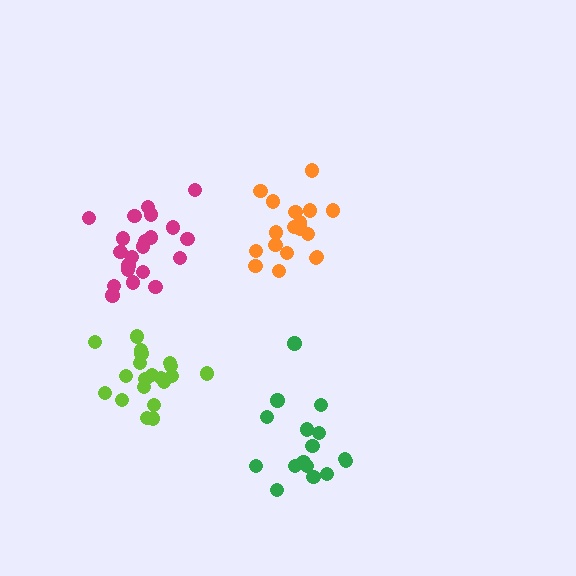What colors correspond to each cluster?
The clusters are colored: orange, green, lime, magenta.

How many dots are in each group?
Group 1: 19 dots, Group 2: 16 dots, Group 3: 20 dots, Group 4: 21 dots (76 total).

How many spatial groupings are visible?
There are 4 spatial groupings.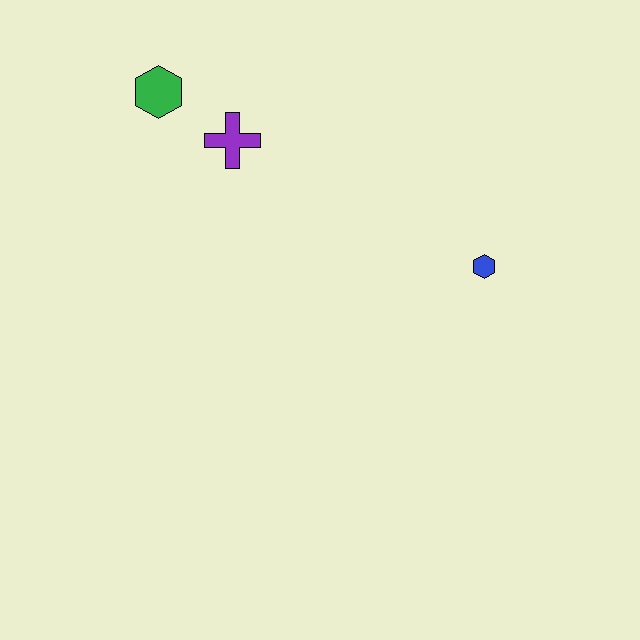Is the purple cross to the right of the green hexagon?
Yes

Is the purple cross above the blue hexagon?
Yes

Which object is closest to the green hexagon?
The purple cross is closest to the green hexagon.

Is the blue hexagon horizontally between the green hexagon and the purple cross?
No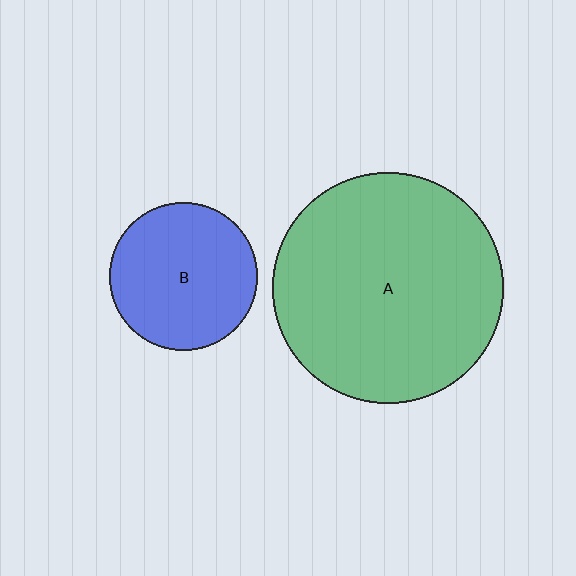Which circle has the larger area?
Circle A (green).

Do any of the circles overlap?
No, none of the circles overlap.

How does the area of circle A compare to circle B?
Approximately 2.4 times.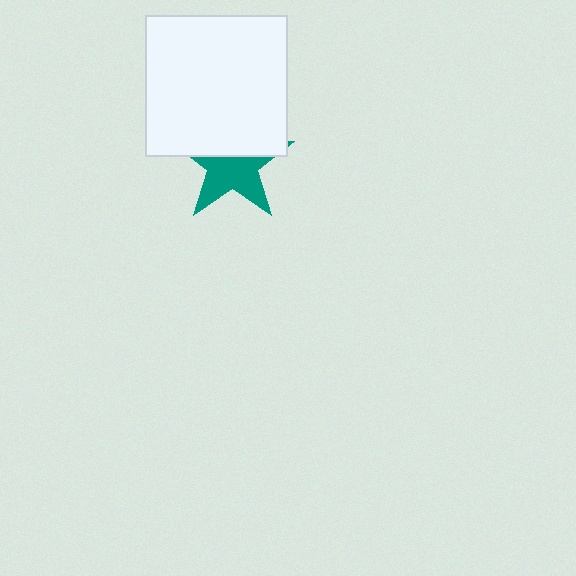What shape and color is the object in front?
The object in front is a white square.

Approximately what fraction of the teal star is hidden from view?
Roughly 46% of the teal star is hidden behind the white square.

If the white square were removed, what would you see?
You would see the complete teal star.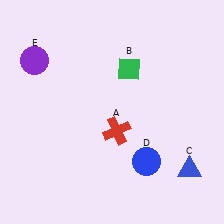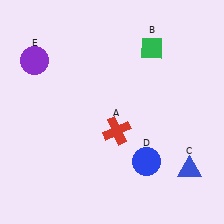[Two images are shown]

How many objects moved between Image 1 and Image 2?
1 object moved between the two images.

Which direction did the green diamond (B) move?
The green diamond (B) moved right.